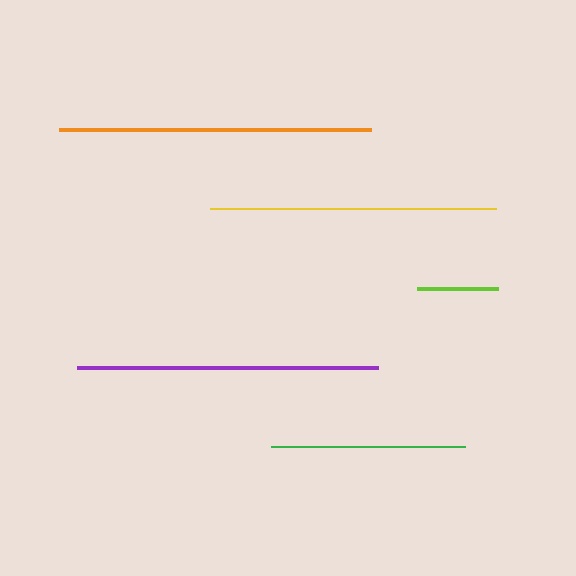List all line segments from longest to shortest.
From longest to shortest: orange, purple, yellow, green, lime.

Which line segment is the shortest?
The lime line is the shortest at approximately 81 pixels.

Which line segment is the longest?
The orange line is the longest at approximately 312 pixels.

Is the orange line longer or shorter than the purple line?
The orange line is longer than the purple line.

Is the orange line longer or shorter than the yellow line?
The orange line is longer than the yellow line.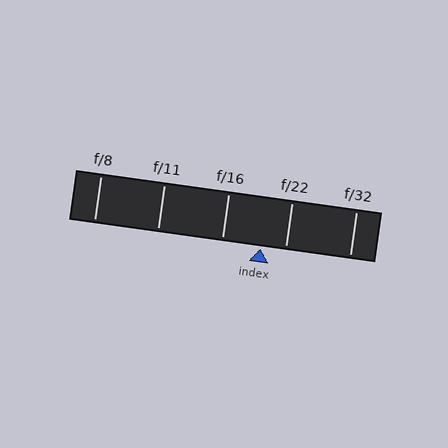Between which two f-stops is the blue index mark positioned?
The index mark is between f/16 and f/22.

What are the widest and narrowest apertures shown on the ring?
The widest aperture shown is f/8 and the narrowest is f/32.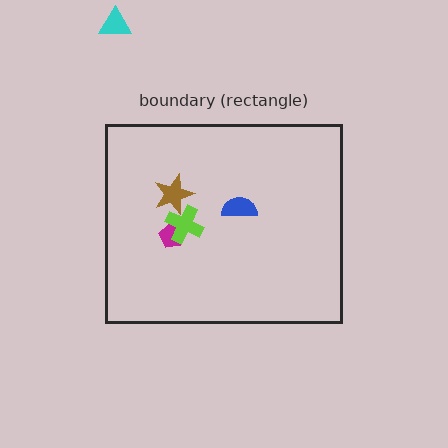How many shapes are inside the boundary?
4 inside, 1 outside.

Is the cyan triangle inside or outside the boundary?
Outside.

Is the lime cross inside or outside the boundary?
Inside.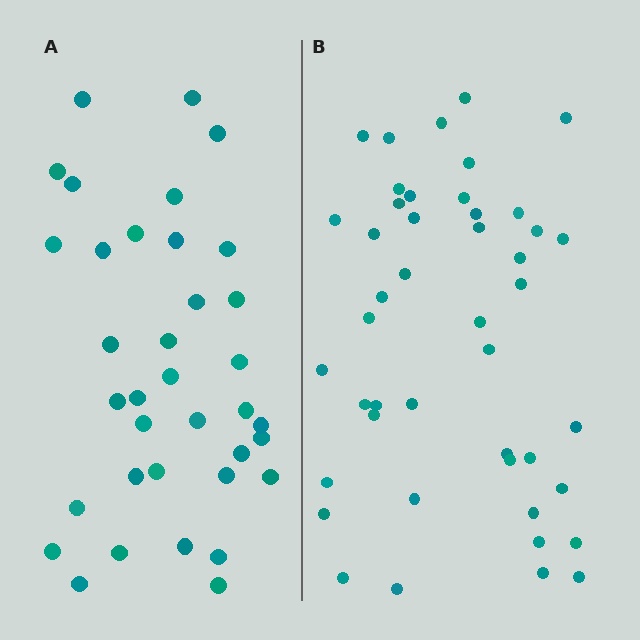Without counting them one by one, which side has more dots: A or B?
Region B (the right region) has more dots.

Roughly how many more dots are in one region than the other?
Region B has roughly 8 or so more dots than region A.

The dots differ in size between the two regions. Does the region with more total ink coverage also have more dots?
No. Region A has more total ink coverage because its dots are larger, but region B actually contains more individual dots. Total area can be misleading — the number of items is what matters here.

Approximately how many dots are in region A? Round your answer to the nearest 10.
About 40 dots. (The exact count is 36, which rounds to 40.)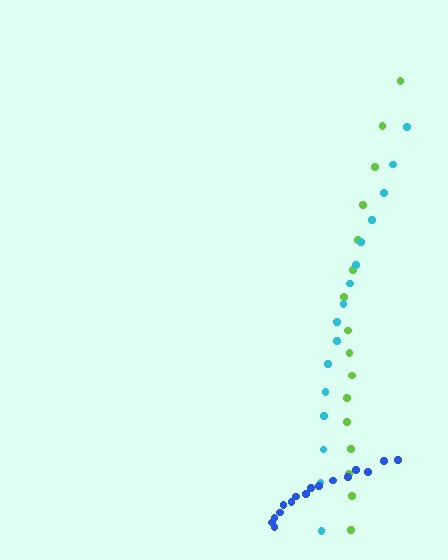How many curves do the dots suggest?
There are 3 distinct paths.